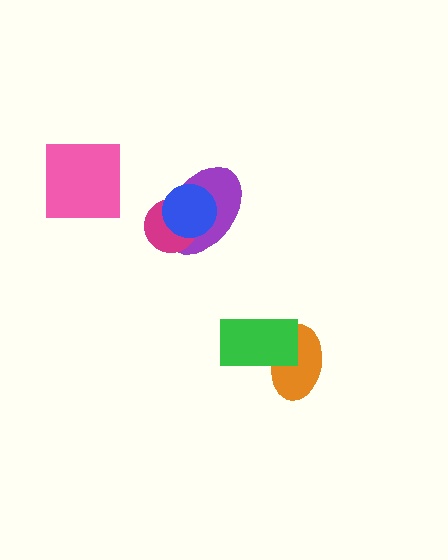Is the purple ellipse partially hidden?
Yes, it is partially covered by another shape.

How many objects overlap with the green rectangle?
1 object overlaps with the green rectangle.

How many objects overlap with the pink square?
0 objects overlap with the pink square.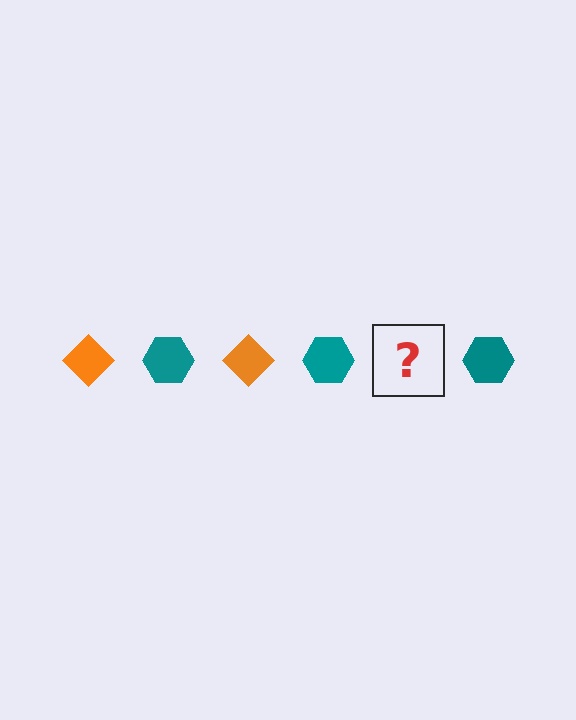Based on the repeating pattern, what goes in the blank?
The blank should be an orange diamond.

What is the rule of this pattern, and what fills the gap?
The rule is that the pattern alternates between orange diamond and teal hexagon. The gap should be filled with an orange diamond.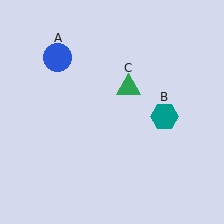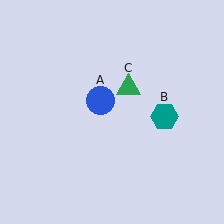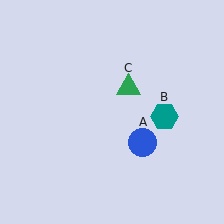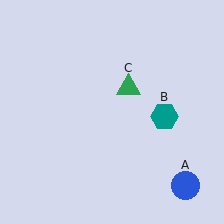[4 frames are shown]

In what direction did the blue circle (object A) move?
The blue circle (object A) moved down and to the right.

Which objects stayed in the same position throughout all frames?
Teal hexagon (object B) and green triangle (object C) remained stationary.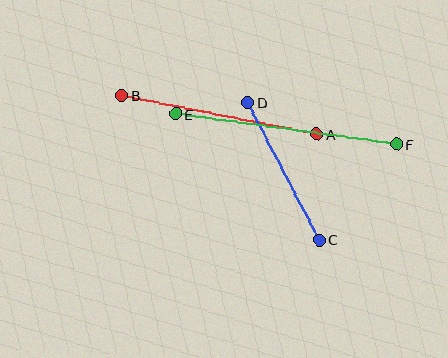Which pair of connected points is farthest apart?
Points E and F are farthest apart.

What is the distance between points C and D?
The distance is approximately 155 pixels.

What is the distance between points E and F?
The distance is approximately 223 pixels.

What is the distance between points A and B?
The distance is approximately 199 pixels.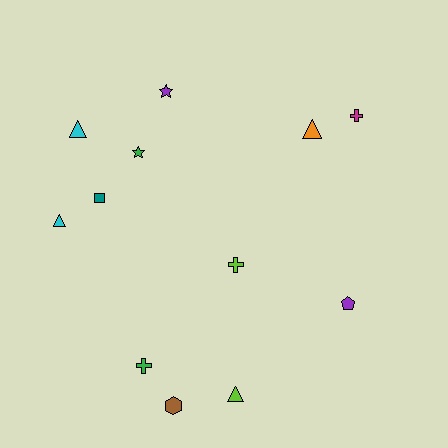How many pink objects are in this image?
There are no pink objects.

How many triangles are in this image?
There are 4 triangles.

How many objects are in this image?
There are 12 objects.